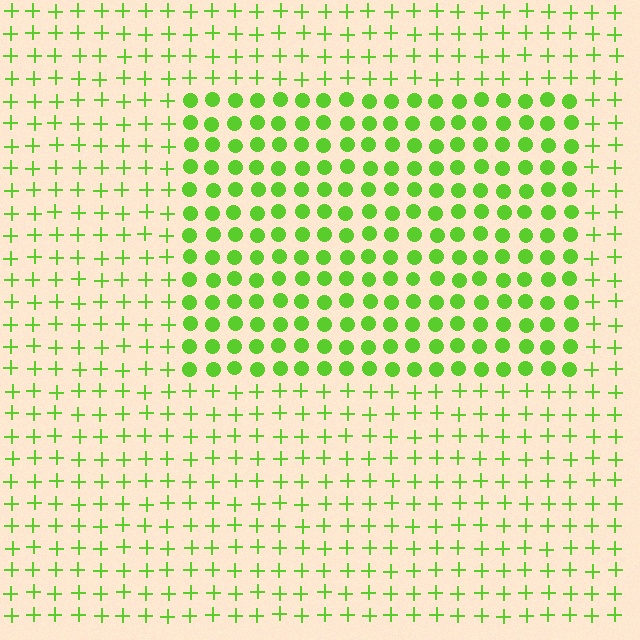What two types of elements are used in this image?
The image uses circles inside the rectangle region and plus signs outside it.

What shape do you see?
I see a rectangle.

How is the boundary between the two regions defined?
The boundary is defined by a change in element shape: circles inside vs. plus signs outside. All elements share the same color and spacing.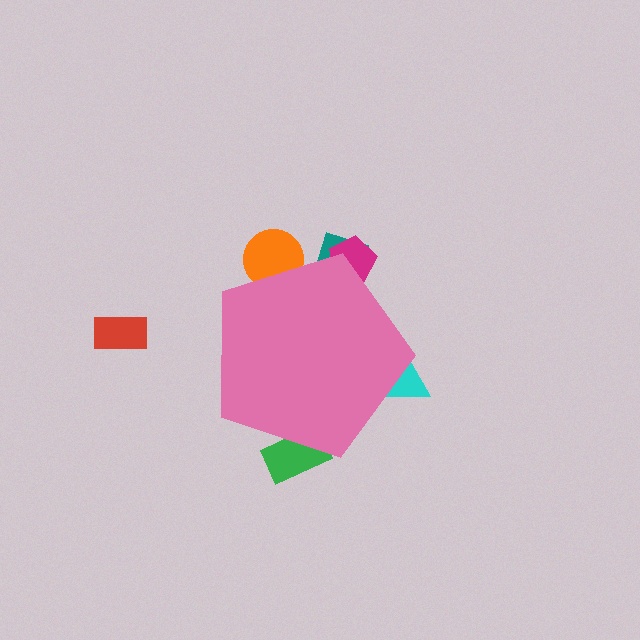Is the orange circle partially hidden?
Yes, the orange circle is partially hidden behind the pink pentagon.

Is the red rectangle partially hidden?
No, the red rectangle is fully visible.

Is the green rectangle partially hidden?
Yes, the green rectangle is partially hidden behind the pink pentagon.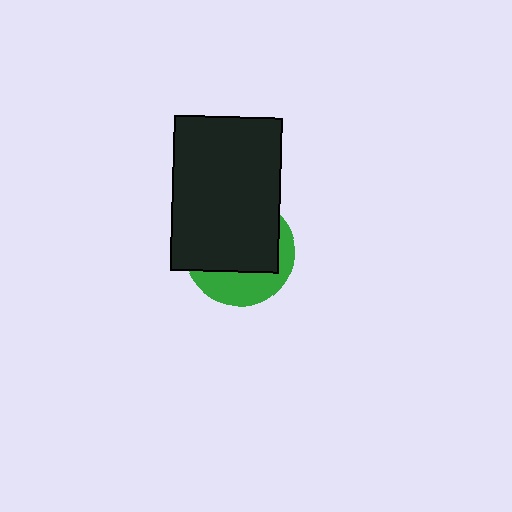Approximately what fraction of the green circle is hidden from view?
Roughly 67% of the green circle is hidden behind the black rectangle.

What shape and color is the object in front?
The object in front is a black rectangle.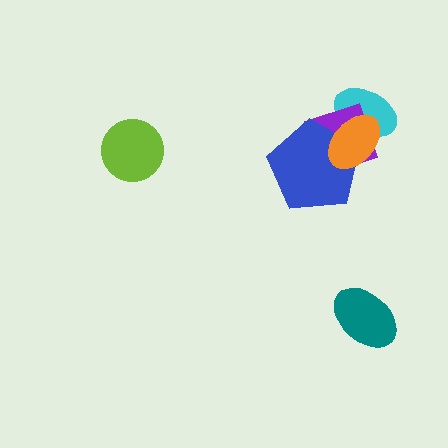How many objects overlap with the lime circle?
0 objects overlap with the lime circle.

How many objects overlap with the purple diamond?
3 objects overlap with the purple diamond.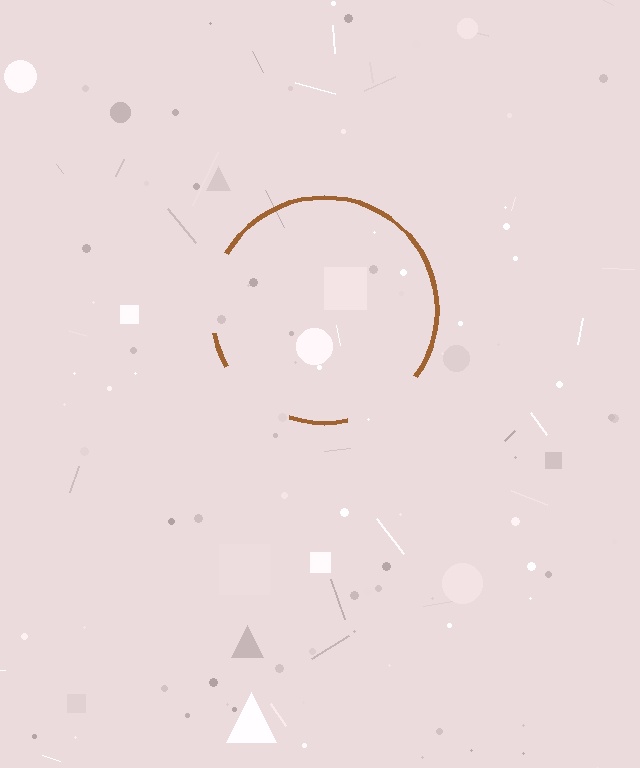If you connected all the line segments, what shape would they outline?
They would outline a circle.